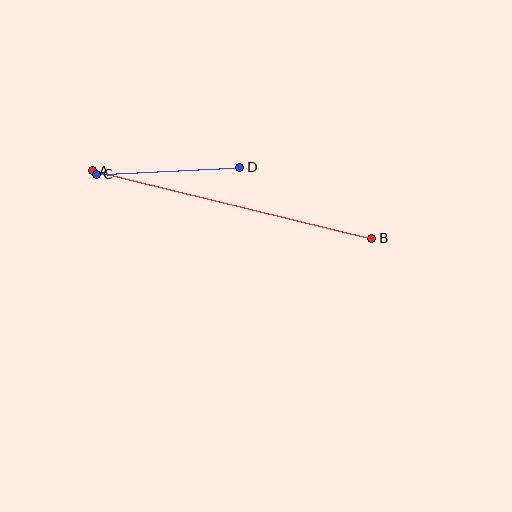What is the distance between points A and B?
The distance is approximately 288 pixels.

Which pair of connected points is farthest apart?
Points A and B are farthest apart.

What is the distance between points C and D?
The distance is approximately 144 pixels.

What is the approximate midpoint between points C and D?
The midpoint is at approximately (168, 171) pixels.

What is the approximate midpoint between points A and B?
The midpoint is at approximately (232, 204) pixels.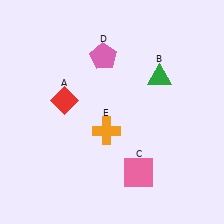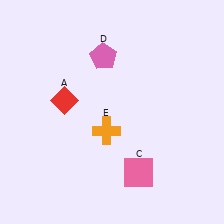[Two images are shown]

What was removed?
The green triangle (B) was removed in Image 2.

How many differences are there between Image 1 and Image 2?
There is 1 difference between the two images.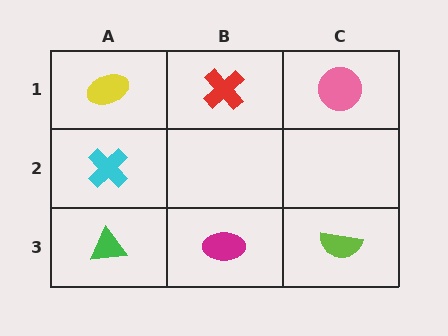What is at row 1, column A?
A yellow ellipse.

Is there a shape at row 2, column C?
No, that cell is empty.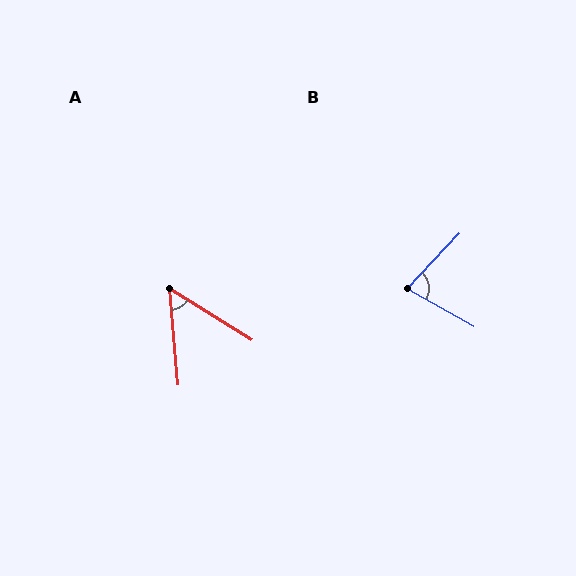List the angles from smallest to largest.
A (53°), B (76°).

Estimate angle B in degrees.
Approximately 76 degrees.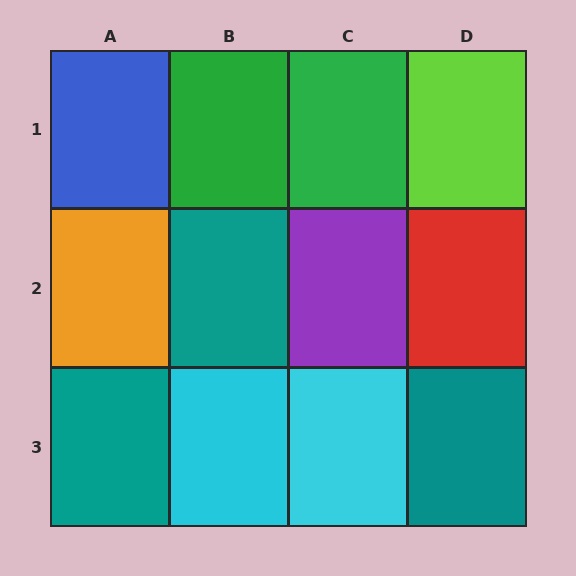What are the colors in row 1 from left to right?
Blue, green, green, lime.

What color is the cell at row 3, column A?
Teal.